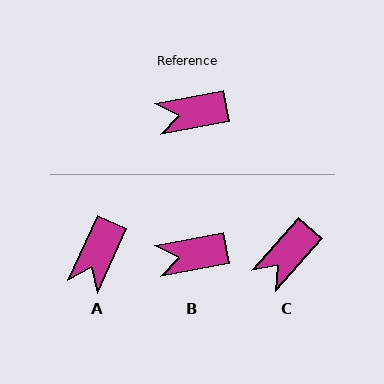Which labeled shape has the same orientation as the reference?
B.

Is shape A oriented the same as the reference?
No, it is off by about 54 degrees.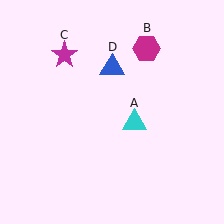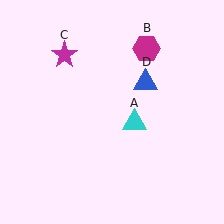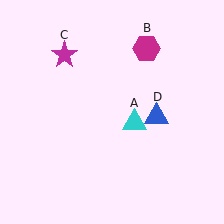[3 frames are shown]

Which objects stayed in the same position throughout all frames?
Cyan triangle (object A) and magenta hexagon (object B) and magenta star (object C) remained stationary.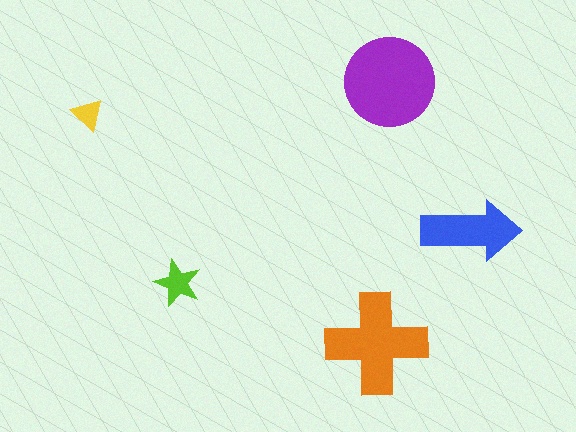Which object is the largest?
The purple circle.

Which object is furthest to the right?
The blue arrow is rightmost.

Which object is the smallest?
The yellow triangle.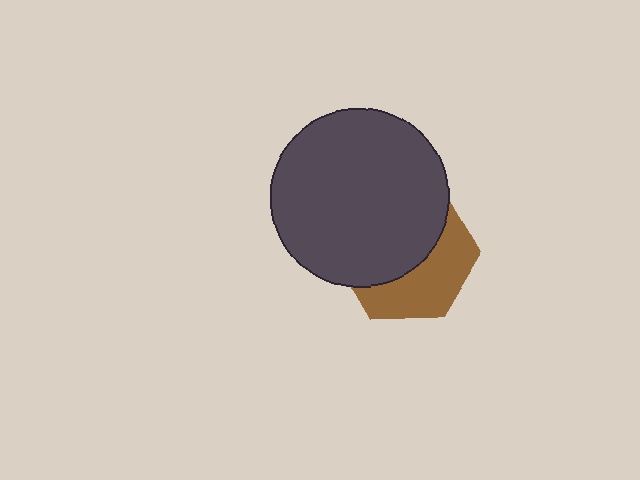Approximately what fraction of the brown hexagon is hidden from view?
Roughly 58% of the brown hexagon is hidden behind the dark gray circle.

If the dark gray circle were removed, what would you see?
You would see the complete brown hexagon.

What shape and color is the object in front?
The object in front is a dark gray circle.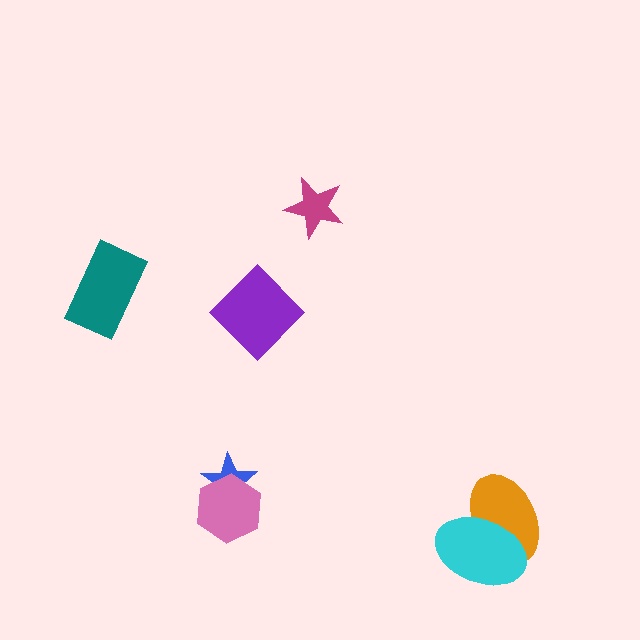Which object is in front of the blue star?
The pink hexagon is in front of the blue star.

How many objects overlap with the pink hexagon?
1 object overlaps with the pink hexagon.